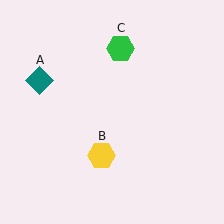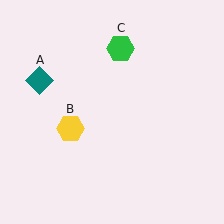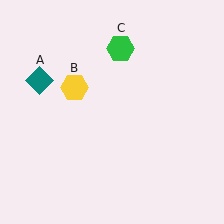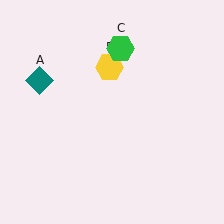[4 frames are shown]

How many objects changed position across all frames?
1 object changed position: yellow hexagon (object B).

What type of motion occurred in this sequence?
The yellow hexagon (object B) rotated clockwise around the center of the scene.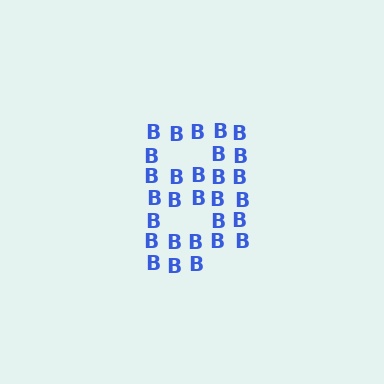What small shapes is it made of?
It is made of small letter B's.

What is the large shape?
The large shape is the letter B.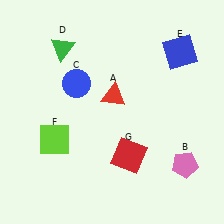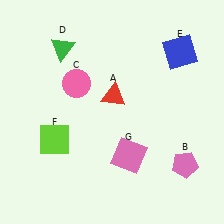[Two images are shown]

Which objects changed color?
C changed from blue to pink. G changed from red to pink.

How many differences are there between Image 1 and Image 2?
There are 2 differences between the two images.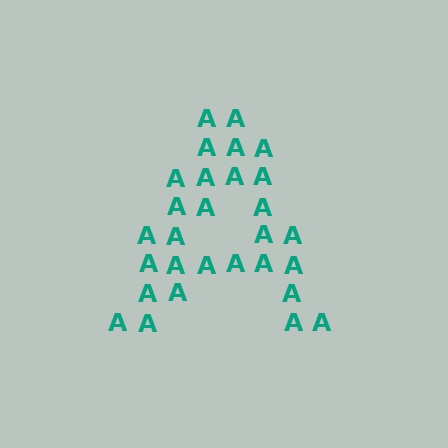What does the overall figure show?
The overall figure shows the letter A.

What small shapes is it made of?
It is made of small letter A's.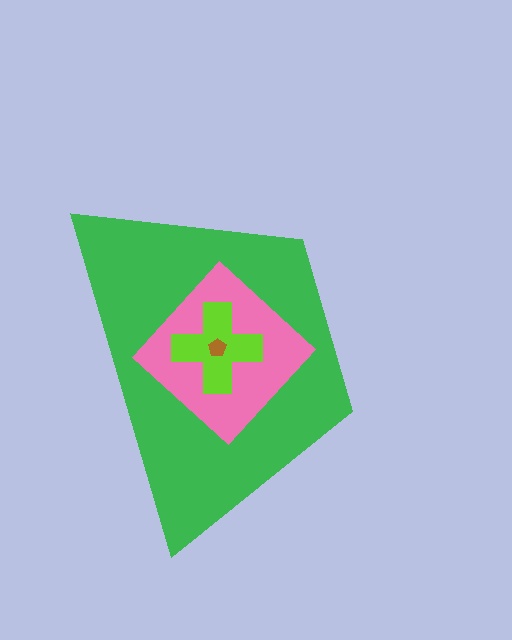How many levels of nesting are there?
4.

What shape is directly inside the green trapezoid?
The pink diamond.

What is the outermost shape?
The green trapezoid.